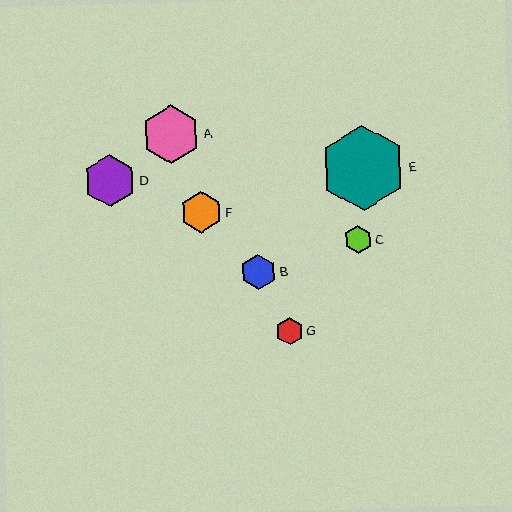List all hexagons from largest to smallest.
From largest to smallest: E, A, D, F, B, C, G.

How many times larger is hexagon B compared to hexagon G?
Hexagon B is approximately 1.3 times the size of hexagon G.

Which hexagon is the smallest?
Hexagon G is the smallest with a size of approximately 27 pixels.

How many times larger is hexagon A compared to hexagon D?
Hexagon A is approximately 1.1 times the size of hexagon D.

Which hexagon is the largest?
Hexagon E is the largest with a size of approximately 85 pixels.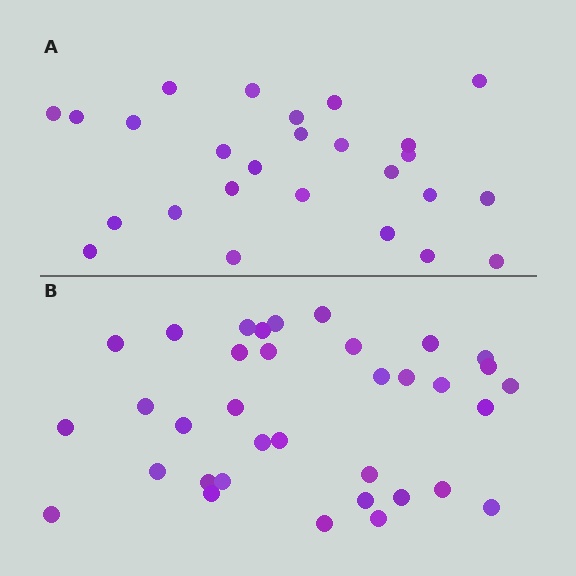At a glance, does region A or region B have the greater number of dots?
Region B (the bottom region) has more dots.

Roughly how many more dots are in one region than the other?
Region B has roughly 8 or so more dots than region A.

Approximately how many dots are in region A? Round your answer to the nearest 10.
About 30 dots. (The exact count is 26, which rounds to 30.)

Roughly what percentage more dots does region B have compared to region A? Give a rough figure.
About 35% more.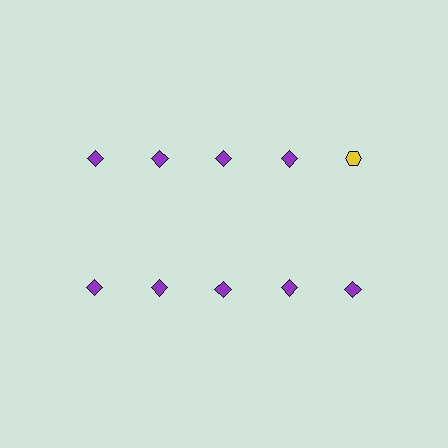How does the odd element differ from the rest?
It differs in both color (yellow instead of purple) and shape (hexagon instead of diamond).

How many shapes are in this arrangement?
There are 10 shapes arranged in a grid pattern.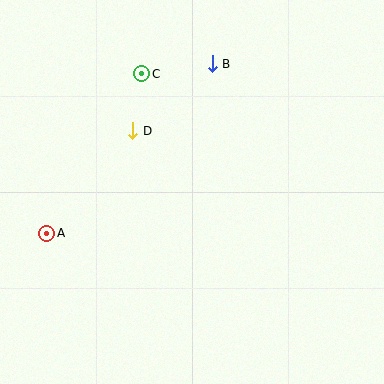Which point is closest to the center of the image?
Point D at (133, 131) is closest to the center.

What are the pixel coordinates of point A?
Point A is at (47, 233).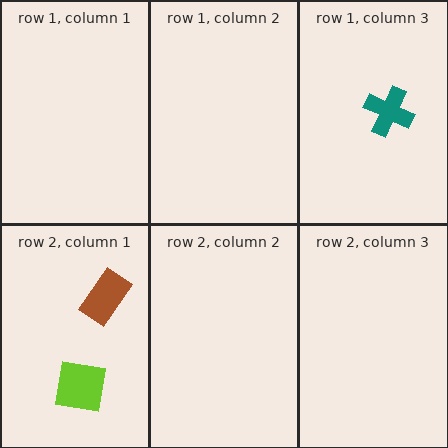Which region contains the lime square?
The row 2, column 1 region.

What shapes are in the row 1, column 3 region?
The teal cross.